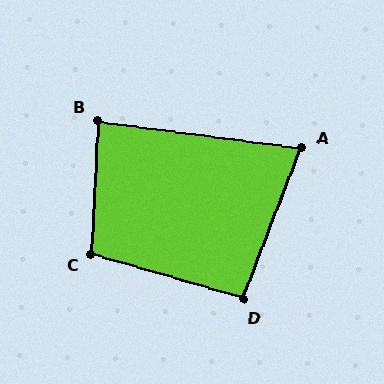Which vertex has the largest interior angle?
C, at approximately 104 degrees.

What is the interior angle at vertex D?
Approximately 95 degrees (approximately right).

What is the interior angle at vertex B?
Approximately 85 degrees (approximately right).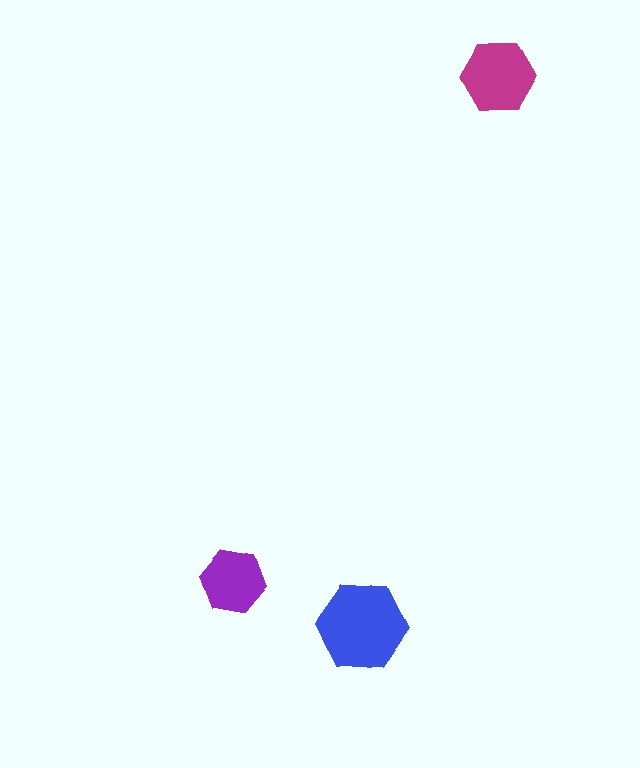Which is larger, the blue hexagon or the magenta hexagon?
The blue one.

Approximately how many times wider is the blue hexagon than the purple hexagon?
About 1.5 times wider.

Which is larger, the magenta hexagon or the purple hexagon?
The magenta one.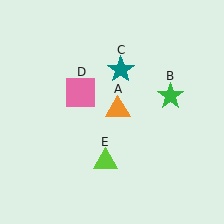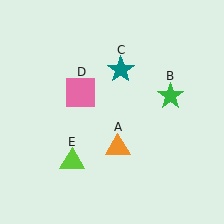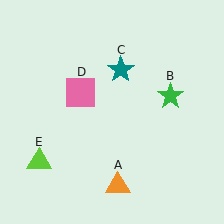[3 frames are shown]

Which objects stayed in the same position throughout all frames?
Green star (object B) and teal star (object C) and pink square (object D) remained stationary.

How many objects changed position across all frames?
2 objects changed position: orange triangle (object A), lime triangle (object E).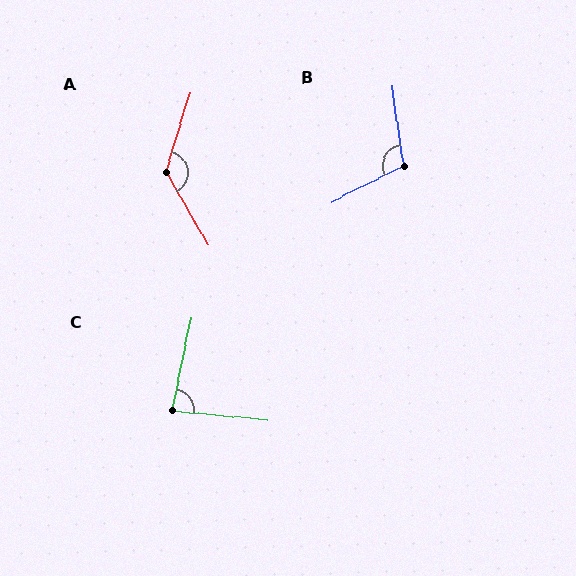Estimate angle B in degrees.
Approximately 108 degrees.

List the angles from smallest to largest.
C (84°), B (108°), A (133°).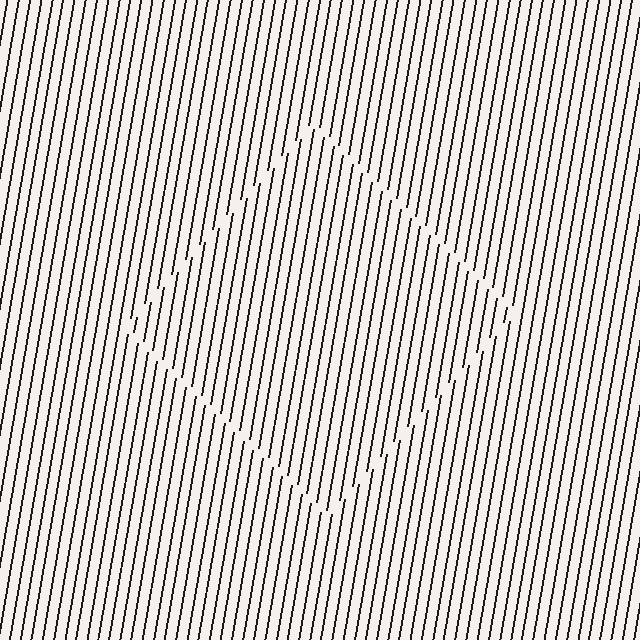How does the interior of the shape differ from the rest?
The interior of the shape contains the same grating, shifted by half a period — the contour is defined by the phase discontinuity where line-ends from the inner and outer gratings abut.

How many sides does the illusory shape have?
4 sides — the line-ends trace a square.